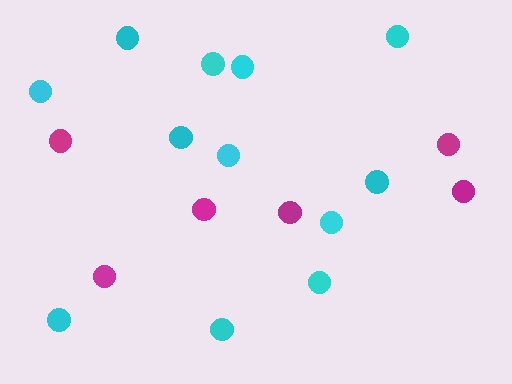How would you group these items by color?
There are 2 groups: one group of magenta circles (6) and one group of cyan circles (12).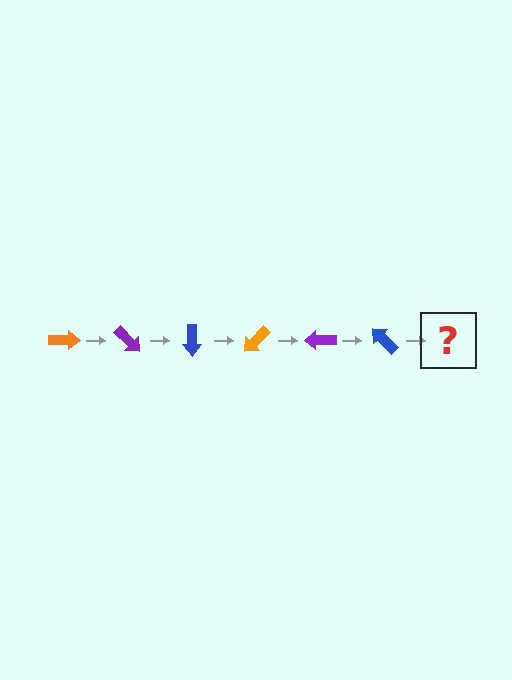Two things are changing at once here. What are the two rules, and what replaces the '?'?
The two rules are that it rotates 45 degrees each step and the color cycles through orange, purple, and blue. The '?' should be an orange arrow, rotated 270 degrees from the start.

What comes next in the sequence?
The next element should be an orange arrow, rotated 270 degrees from the start.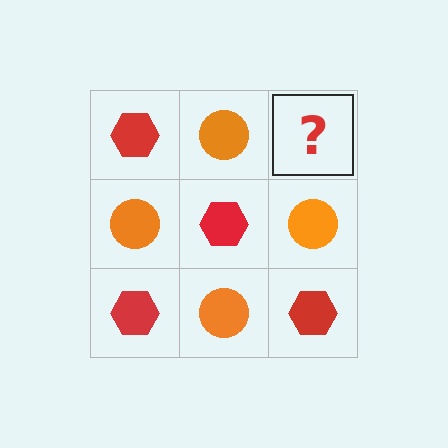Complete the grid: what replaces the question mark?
The question mark should be replaced with a red hexagon.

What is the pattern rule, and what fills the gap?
The rule is that it alternates red hexagon and orange circle in a checkerboard pattern. The gap should be filled with a red hexagon.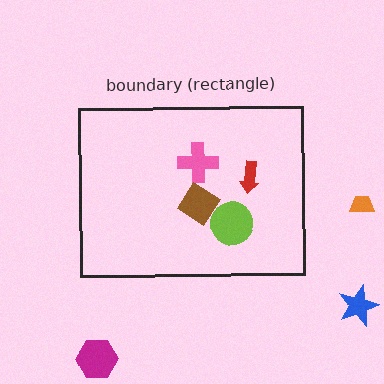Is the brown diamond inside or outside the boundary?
Inside.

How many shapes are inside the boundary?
4 inside, 3 outside.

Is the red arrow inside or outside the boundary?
Inside.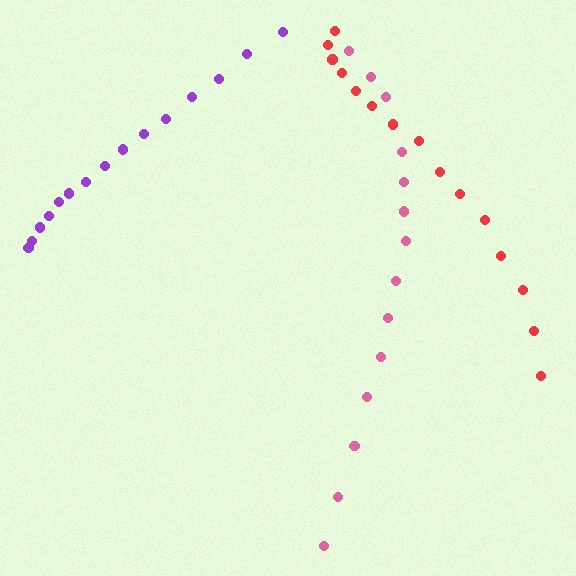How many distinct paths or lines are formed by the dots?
There are 3 distinct paths.